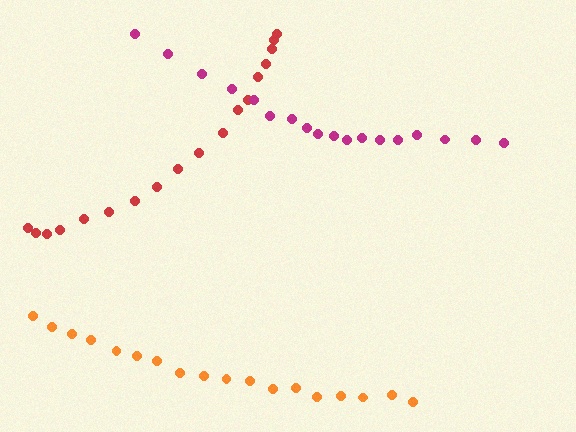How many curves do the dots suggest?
There are 3 distinct paths.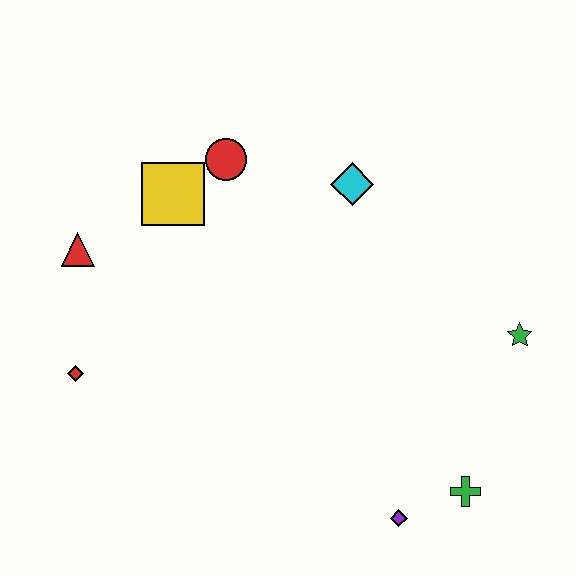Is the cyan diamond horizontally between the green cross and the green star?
No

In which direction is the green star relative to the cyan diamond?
The green star is to the right of the cyan diamond.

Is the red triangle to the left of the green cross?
Yes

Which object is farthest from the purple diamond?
The red triangle is farthest from the purple diamond.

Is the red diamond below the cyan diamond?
Yes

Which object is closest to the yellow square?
The red circle is closest to the yellow square.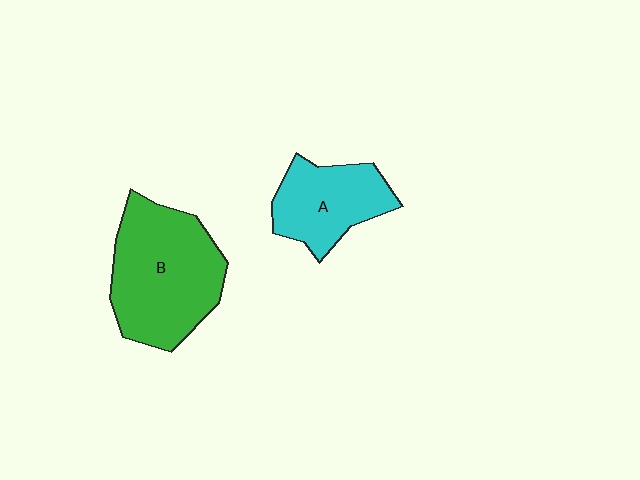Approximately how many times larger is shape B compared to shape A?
Approximately 1.6 times.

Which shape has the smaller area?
Shape A (cyan).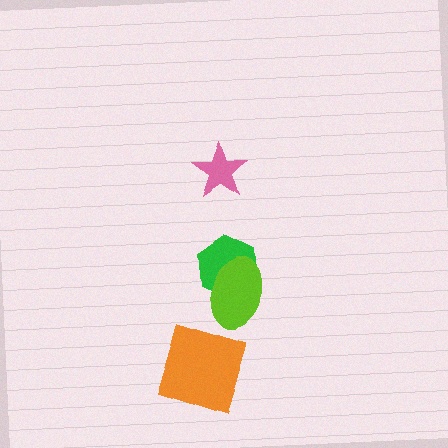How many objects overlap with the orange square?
0 objects overlap with the orange square.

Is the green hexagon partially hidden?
Yes, it is partially covered by another shape.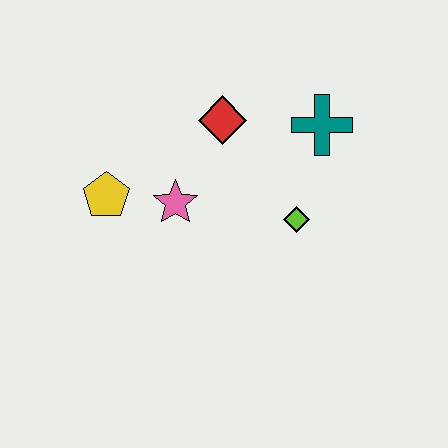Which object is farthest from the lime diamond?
The yellow pentagon is farthest from the lime diamond.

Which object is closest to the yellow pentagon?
The pink star is closest to the yellow pentagon.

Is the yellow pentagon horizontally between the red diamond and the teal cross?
No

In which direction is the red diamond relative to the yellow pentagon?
The red diamond is to the right of the yellow pentagon.